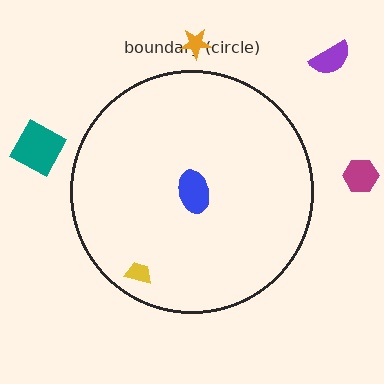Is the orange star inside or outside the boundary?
Outside.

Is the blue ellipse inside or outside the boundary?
Inside.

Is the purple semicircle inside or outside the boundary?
Outside.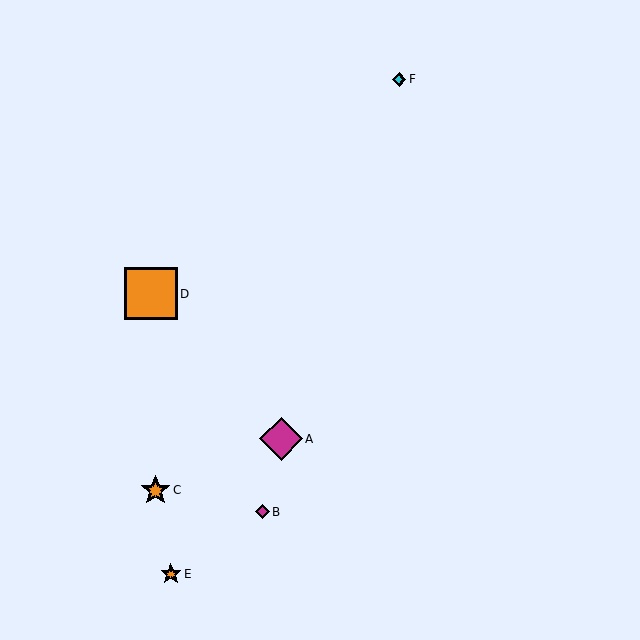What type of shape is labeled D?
Shape D is an orange square.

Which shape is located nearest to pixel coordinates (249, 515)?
The magenta diamond (labeled B) at (263, 512) is nearest to that location.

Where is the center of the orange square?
The center of the orange square is at (151, 294).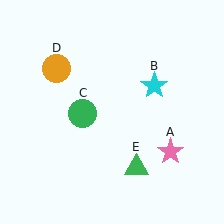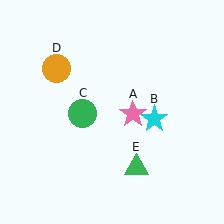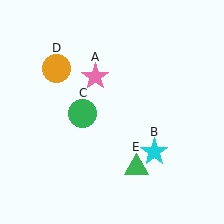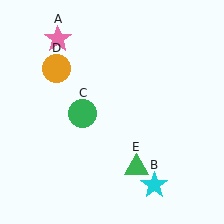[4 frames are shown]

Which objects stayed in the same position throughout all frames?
Green circle (object C) and orange circle (object D) and green triangle (object E) remained stationary.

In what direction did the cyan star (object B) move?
The cyan star (object B) moved down.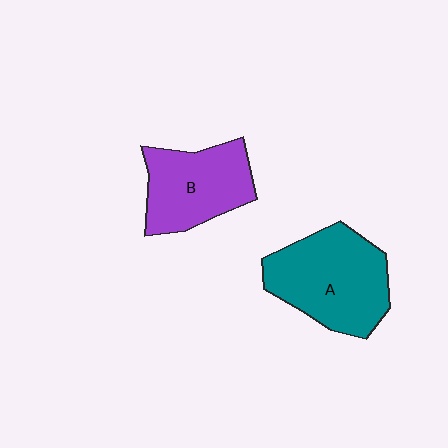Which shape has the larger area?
Shape A (teal).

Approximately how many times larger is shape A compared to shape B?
Approximately 1.3 times.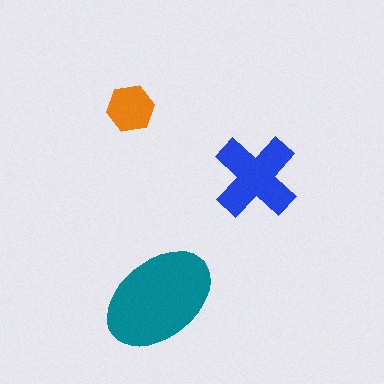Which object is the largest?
The teal ellipse.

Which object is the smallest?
The orange hexagon.